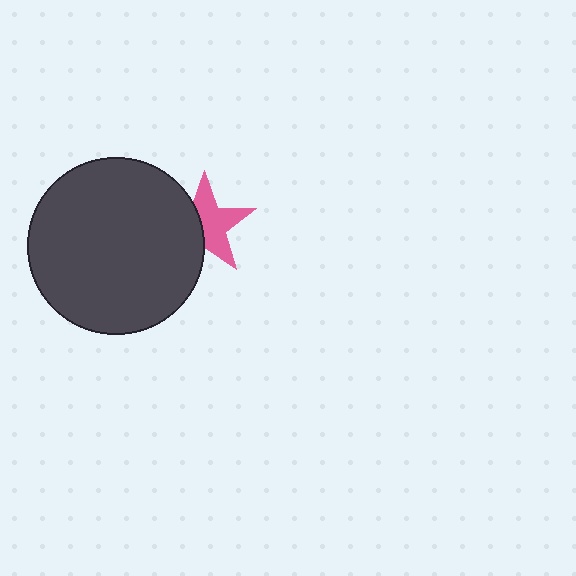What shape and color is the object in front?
The object in front is a dark gray circle.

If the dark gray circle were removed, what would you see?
You would see the complete pink star.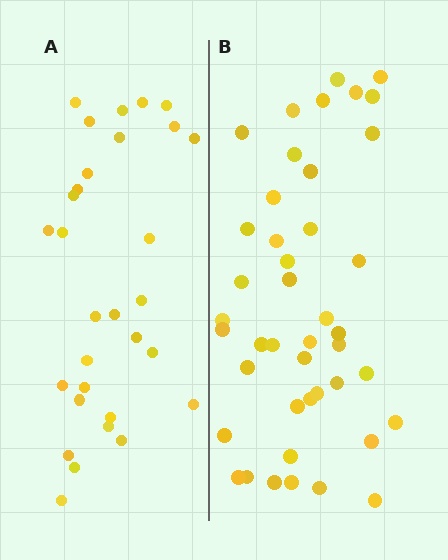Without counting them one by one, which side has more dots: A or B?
Region B (the right region) has more dots.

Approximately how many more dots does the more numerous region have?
Region B has approximately 15 more dots than region A.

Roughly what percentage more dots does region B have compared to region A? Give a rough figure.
About 45% more.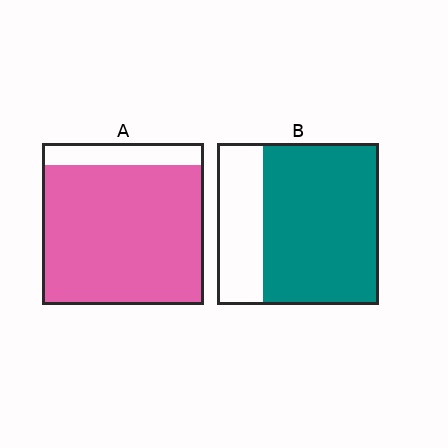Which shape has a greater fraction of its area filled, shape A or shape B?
Shape A.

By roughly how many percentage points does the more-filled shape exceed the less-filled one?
By roughly 15 percentage points (A over B).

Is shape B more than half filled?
Yes.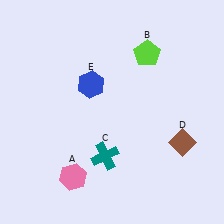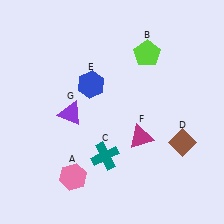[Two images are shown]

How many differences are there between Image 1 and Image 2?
There are 2 differences between the two images.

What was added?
A magenta triangle (F), a purple triangle (G) were added in Image 2.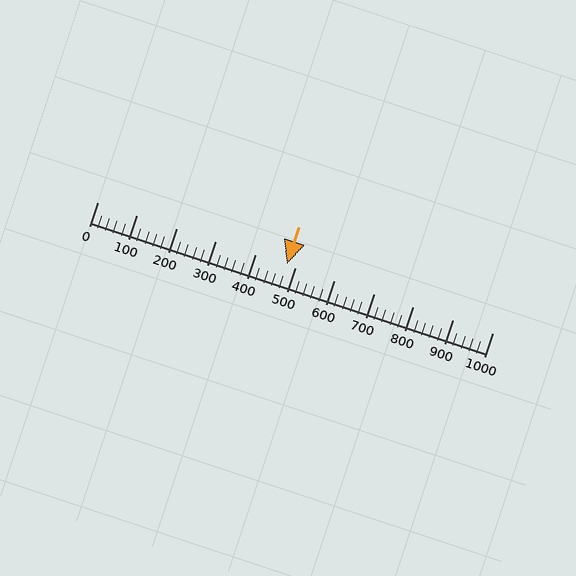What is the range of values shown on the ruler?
The ruler shows values from 0 to 1000.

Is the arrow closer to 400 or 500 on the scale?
The arrow is closer to 500.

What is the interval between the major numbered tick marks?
The major tick marks are spaced 100 units apart.